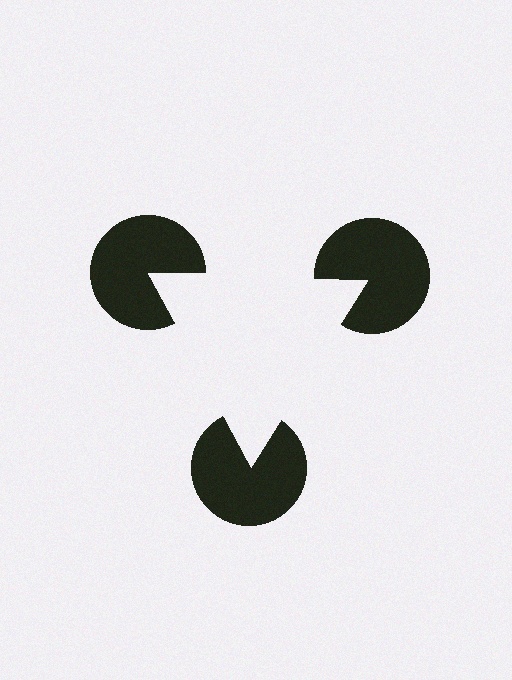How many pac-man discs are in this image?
There are 3 — one at each vertex of the illusory triangle.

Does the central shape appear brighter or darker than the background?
It typically appears slightly brighter than the background, even though no actual brightness change is drawn.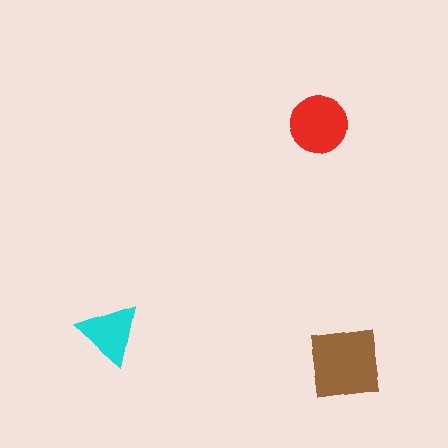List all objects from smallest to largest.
The cyan triangle, the red circle, the brown square.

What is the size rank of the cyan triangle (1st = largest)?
3rd.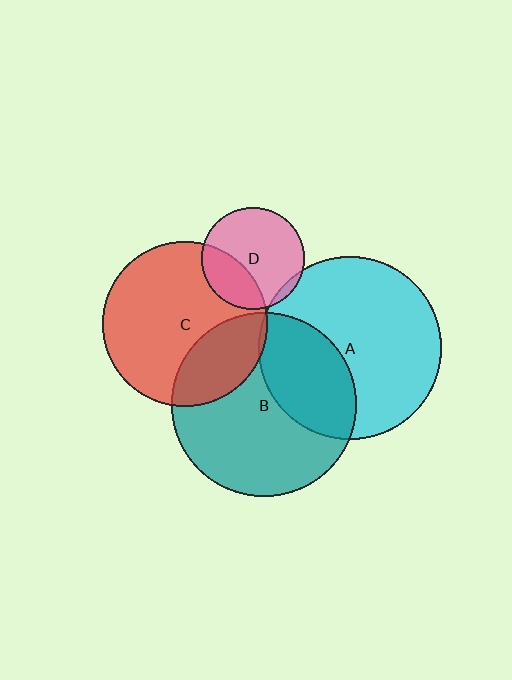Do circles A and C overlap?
Yes.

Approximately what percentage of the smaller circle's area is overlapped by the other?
Approximately 5%.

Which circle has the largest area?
Circle B (teal).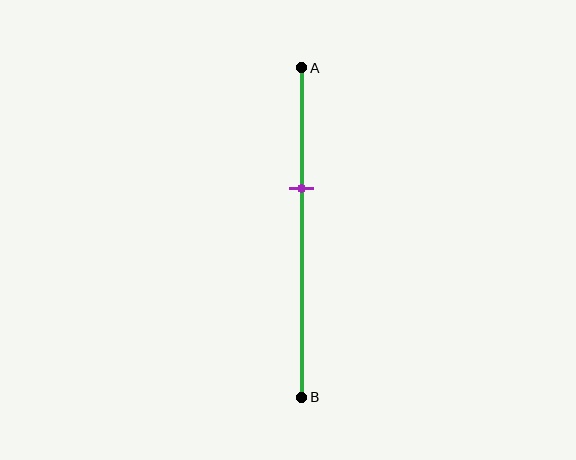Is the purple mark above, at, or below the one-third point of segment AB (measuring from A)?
The purple mark is below the one-third point of segment AB.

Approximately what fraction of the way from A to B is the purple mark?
The purple mark is approximately 35% of the way from A to B.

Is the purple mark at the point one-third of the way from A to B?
No, the mark is at about 35% from A, not at the 33% one-third point.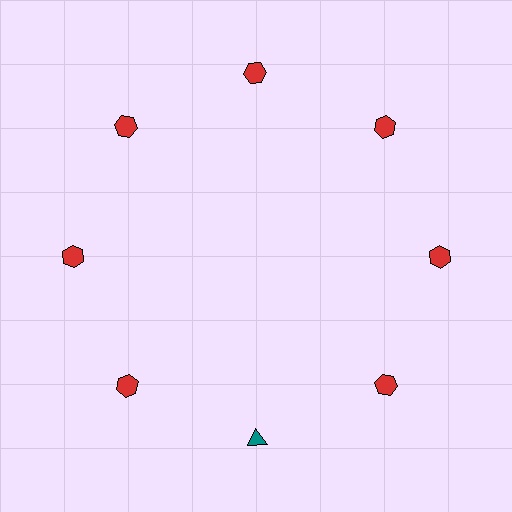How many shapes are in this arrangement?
There are 8 shapes arranged in a ring pattern.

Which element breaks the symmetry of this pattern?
The teal triangle at roughly the 6 o'clock position breaks the symmetry. All other shapes are red hexagons.